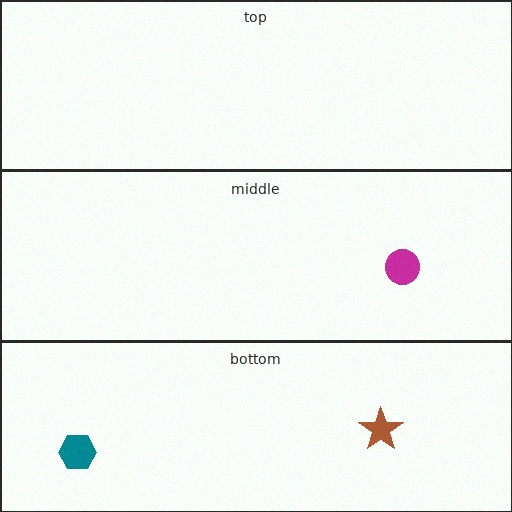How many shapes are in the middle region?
1.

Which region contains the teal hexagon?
The bottom region.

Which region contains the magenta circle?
The middle region.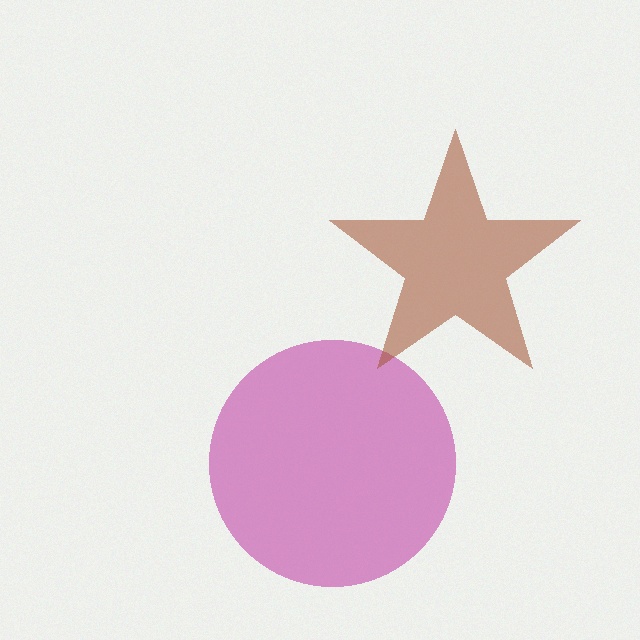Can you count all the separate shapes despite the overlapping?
Yes, there are 2 separate shapes.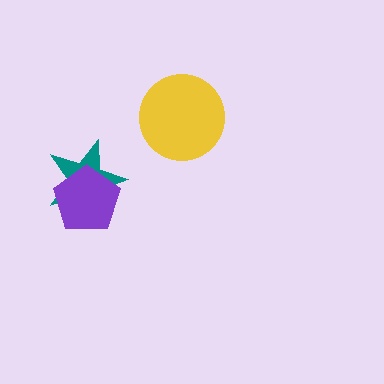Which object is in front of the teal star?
The purple pentagon is in front of the teal star.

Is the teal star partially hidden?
Yes, it is partially covered by another shape.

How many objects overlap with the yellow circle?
0 objects overlap with the yellow circle.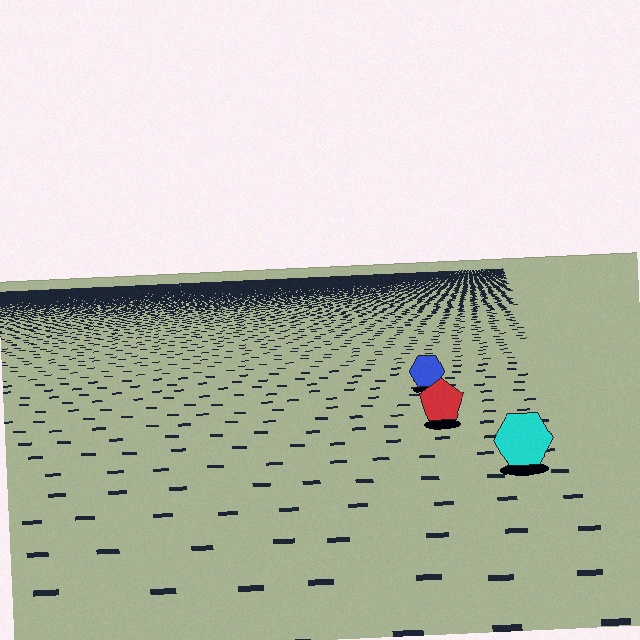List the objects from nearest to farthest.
From nearest to farthest: the cyan hexagon, the red pentagon, the blue hexagon.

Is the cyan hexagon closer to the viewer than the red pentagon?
Yes. The cyan hexagon is closer — you can tell from the texture gradient: the ground texture is coarser near it.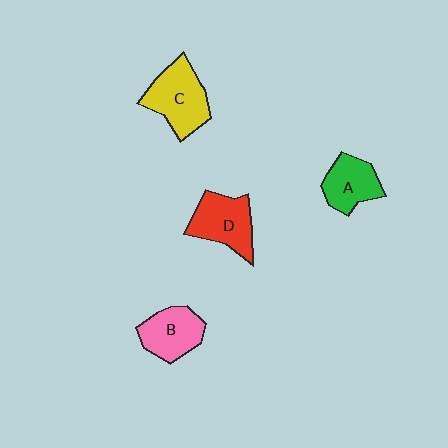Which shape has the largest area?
Shape C (yellow).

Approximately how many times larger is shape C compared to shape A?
Approximately 1.4 times.